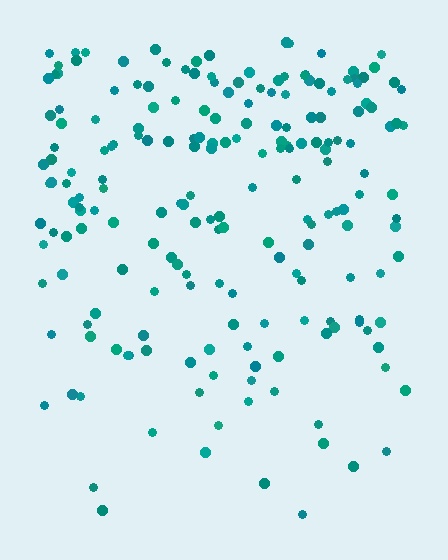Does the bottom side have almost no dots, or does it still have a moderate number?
Still a moderate number, just noticeably fewer than the top.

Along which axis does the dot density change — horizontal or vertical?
Vertical.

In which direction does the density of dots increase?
From bottom to top, with the top side densest.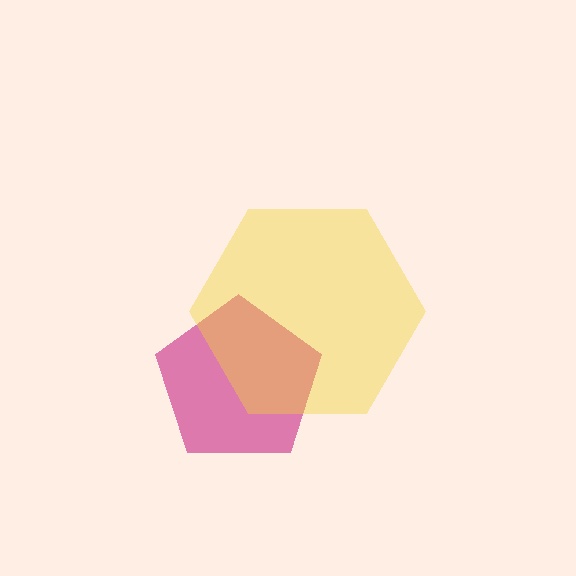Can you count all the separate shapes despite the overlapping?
Yes, there are 2 separate shapes.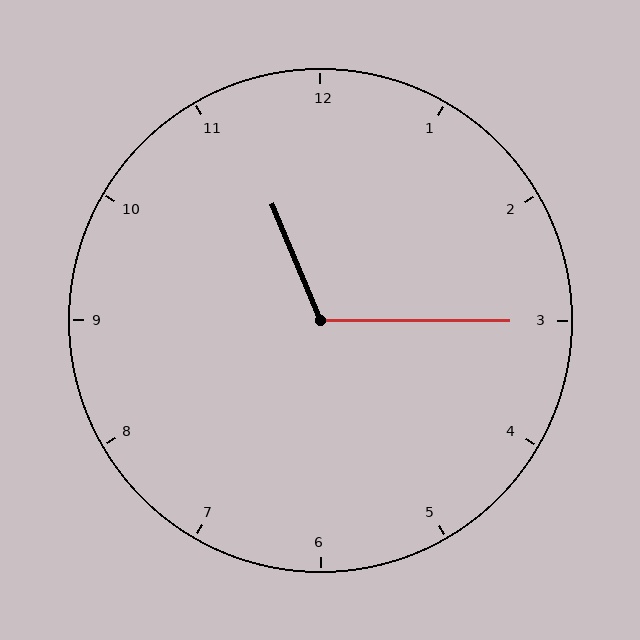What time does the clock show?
11:15.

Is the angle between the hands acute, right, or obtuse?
It is obtuse.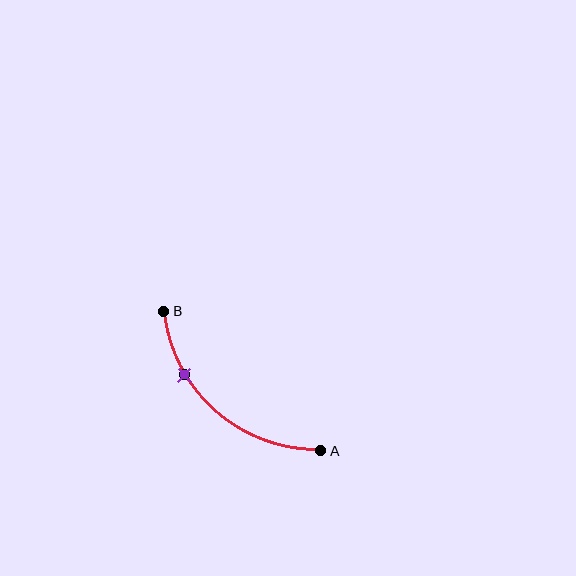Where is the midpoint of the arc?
The arc midpoint is the point on the curve farthest from the straight line joining A and B. It sits below and to the left of that line.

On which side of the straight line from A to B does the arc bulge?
The arc bulges below and to the left of the straight line connecting A and B.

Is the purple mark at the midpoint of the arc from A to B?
No. The purple mark lies on the arc but is closer to endpoint B. The arc midpoint would be at the point on the curve equidistant along the arc from both A and B.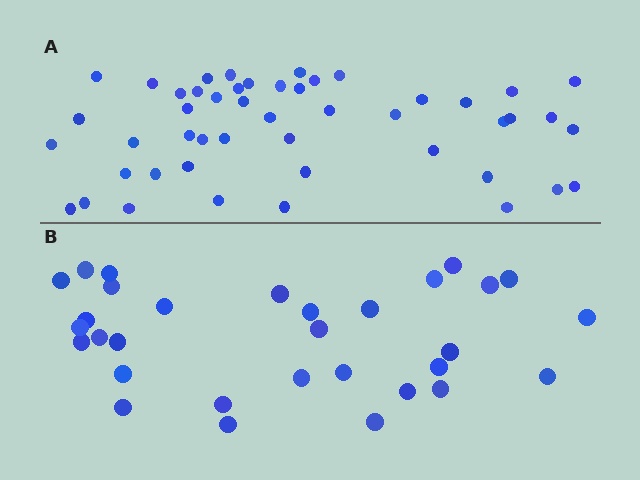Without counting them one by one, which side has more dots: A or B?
Region A (the top region) has more dots.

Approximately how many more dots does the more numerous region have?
Region A has approximately 15 more dots than region B.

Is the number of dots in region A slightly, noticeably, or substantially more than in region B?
Region A has substantially more. The ratio is roughly 1.5 to 1.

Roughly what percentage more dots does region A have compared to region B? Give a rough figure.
About 55% more.